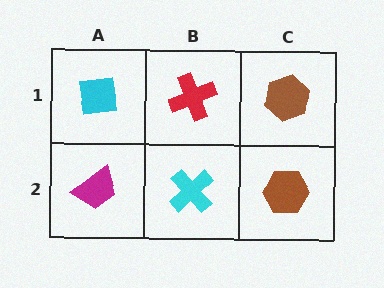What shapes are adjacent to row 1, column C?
A brown hexagon (row 2, column C), a red cross (row 1, column B).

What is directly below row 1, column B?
A cyan cross.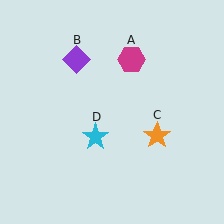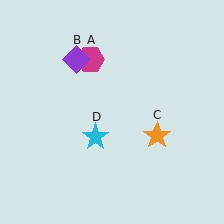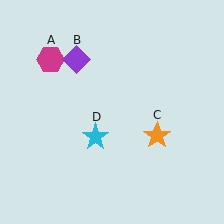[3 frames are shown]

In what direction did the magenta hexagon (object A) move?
The magenta hexagon (object A) moved left.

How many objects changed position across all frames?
1 object changed position: magenta hexagon (object A).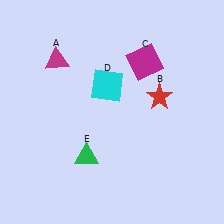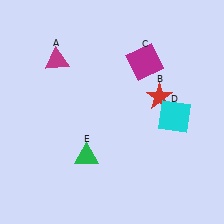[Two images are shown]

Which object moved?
The cyan square (D) moved right.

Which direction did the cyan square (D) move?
The cyan square (D) moved right.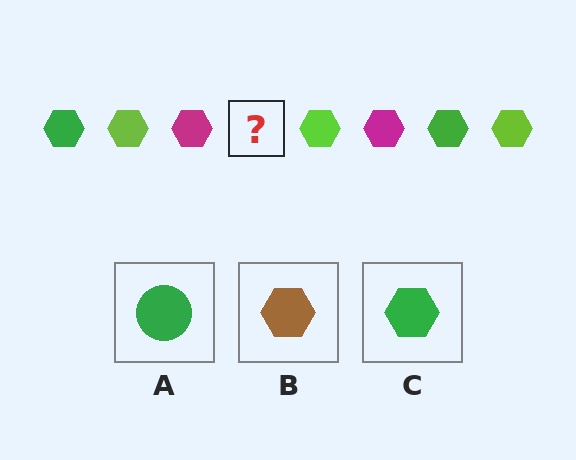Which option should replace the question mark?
Option C.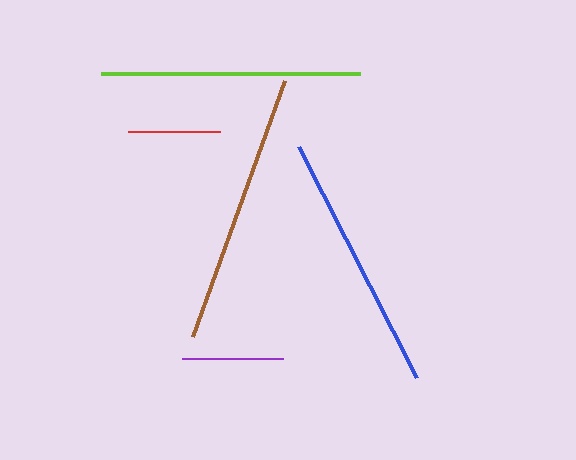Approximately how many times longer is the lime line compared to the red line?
The lime line is approximately 2.8 times the length of the red line.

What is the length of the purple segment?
The purple segment is approximately 101 pixels long.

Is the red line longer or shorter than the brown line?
The brown line is longer than the red line.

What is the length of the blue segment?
The blue segment is approximately 260 pixels long.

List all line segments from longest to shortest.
From longest to shortest: brown, blue, lime, purple, red.